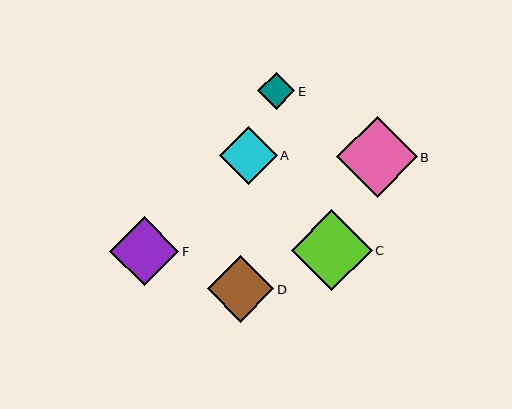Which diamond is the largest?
Diamond B is the largest with a size of approximately 81 pixels.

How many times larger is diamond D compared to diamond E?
Diamond D is approximately 1.8 times the size of diamond E.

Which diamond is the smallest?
Diamond E is the smallest with a size of approximately 37 pixels.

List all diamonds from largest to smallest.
From largest to smallest: B, C, F, D, A, E.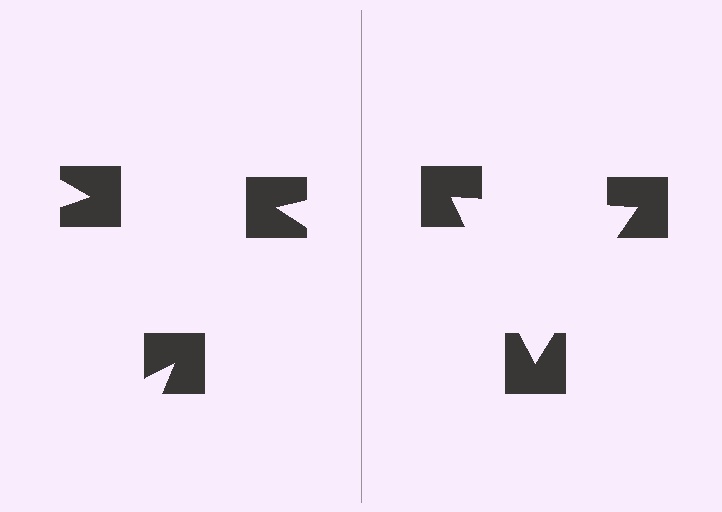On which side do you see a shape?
An illusory triangle appears on the right side. On the left side the wedge cuts are rotated, so no coherent shape forms.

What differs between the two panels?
The notched squares are positioned identically on both sides; only the wedge orientations differ. On the right they align to a triangle; on the left they are misaligned.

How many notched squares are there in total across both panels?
6 — 3 on each side.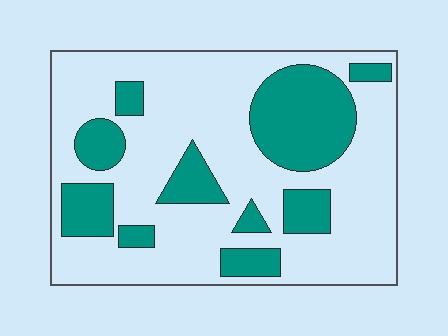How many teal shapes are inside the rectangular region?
10.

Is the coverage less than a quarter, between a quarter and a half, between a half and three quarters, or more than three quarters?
Between a quarter and a half.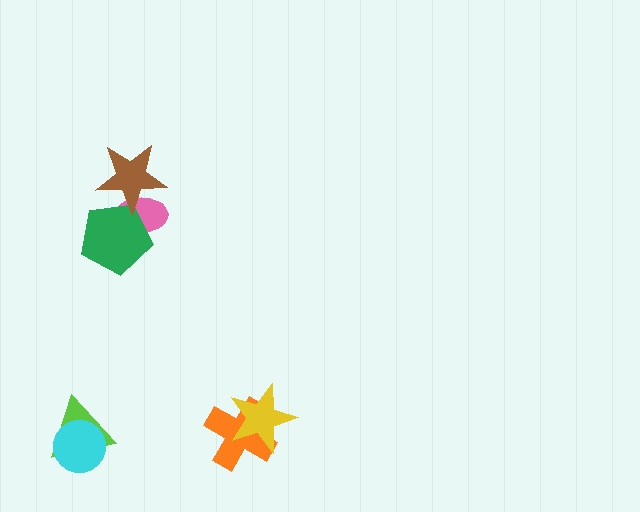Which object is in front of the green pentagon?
The brown star is in front of the green pentagon.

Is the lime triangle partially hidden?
Yes, it is partially covered by another shape.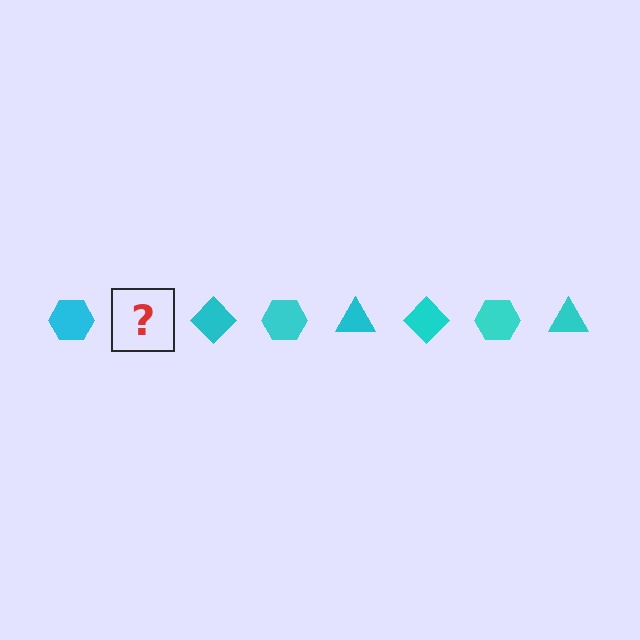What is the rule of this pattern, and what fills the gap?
The rule is that the pattern cycles through hexagon, triangle, diamond shapes in cyan. The gap should be filled with a cyan triangle.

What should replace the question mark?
The question mark should be replaced with a cyan triangle.